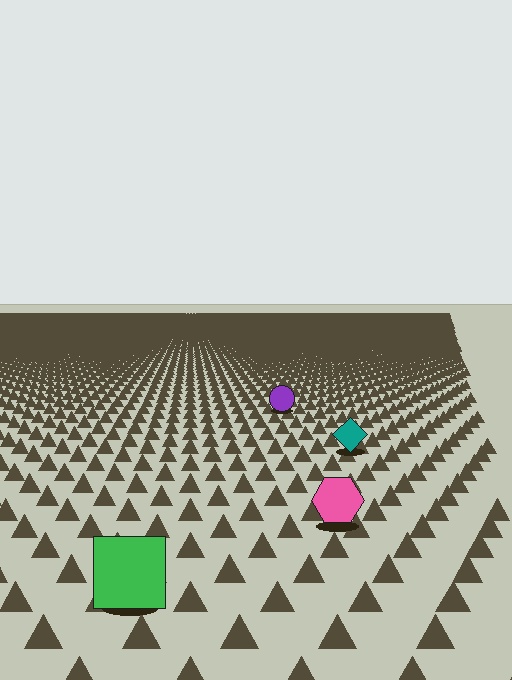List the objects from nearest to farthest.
From nearest to farthest: the green square, the pink hexagon, the teal diamond, the purple circle.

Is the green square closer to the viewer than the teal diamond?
Yes. The green square is closer — you can tell from the texture gradient: the ground texture is coarser near it.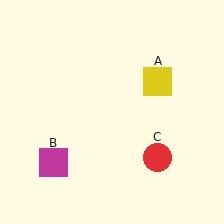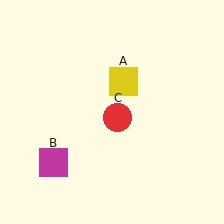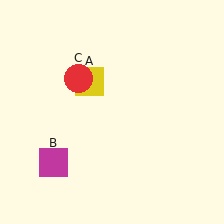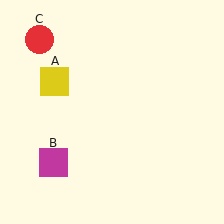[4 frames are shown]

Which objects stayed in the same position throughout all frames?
Magenta square (object B) remained stationary.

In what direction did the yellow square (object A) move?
The yellow square (object A) moved left.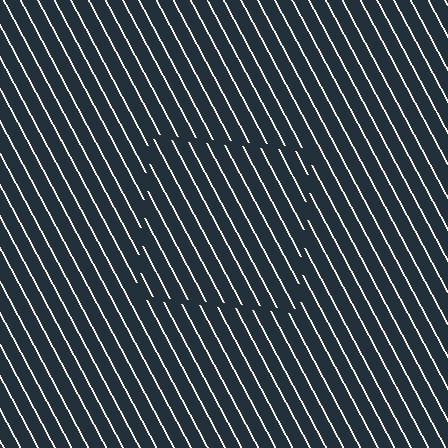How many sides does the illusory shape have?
4 sides — the line-ends trace a square.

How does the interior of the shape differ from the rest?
The interior of the shape contains the same grating, shifted by half a period — the contour is defined by the phase discontinuity where line-ends from the inner and outer gratings abut.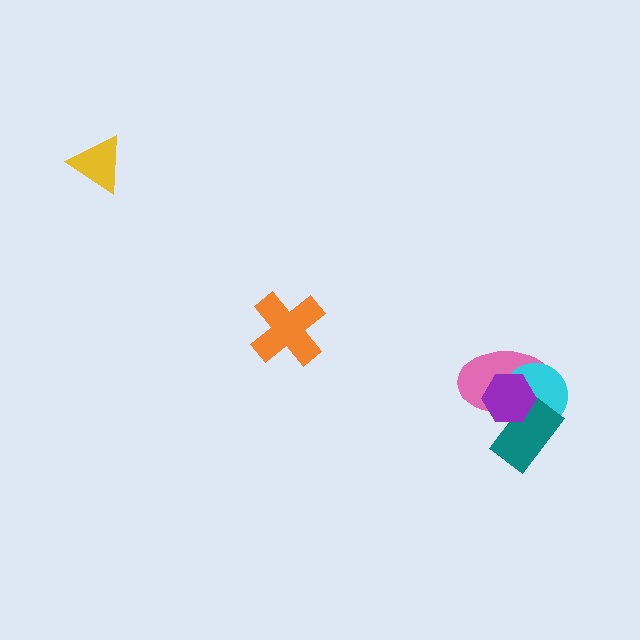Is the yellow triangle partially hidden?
No, no other shape covers it.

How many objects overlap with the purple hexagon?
3 objects overlap with the purple hexagon.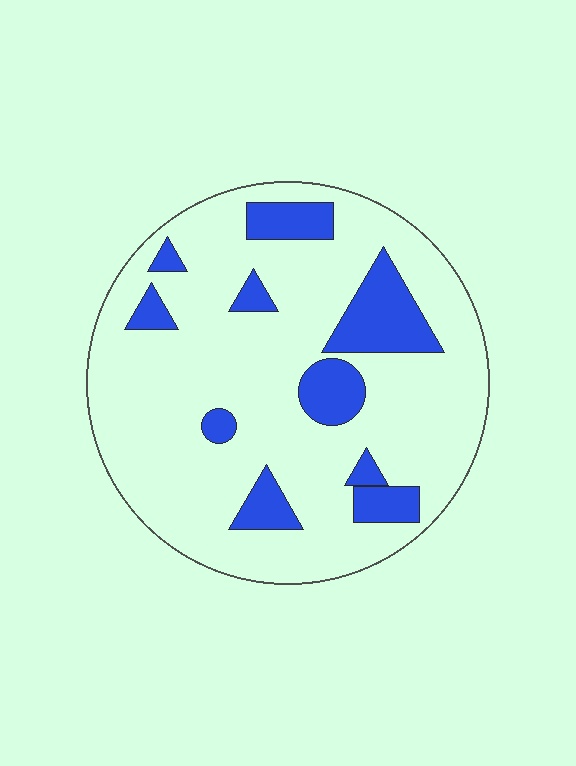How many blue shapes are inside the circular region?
10.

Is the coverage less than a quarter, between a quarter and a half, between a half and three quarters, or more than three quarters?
Less than a quarter.